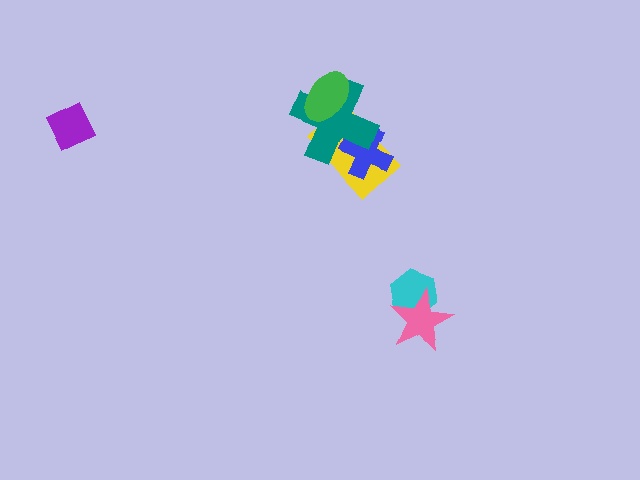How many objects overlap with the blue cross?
2 objects overlap with the blue cross.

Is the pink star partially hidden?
No, no other shape covers it.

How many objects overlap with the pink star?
1 object overlaps with the pink star.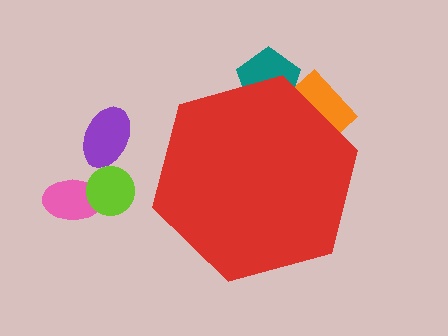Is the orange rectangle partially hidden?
Yes, the orange rectangle is partially hidden behind the red hexagon.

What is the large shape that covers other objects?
A red hexagon.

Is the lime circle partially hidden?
No, the lime circle is fully visible.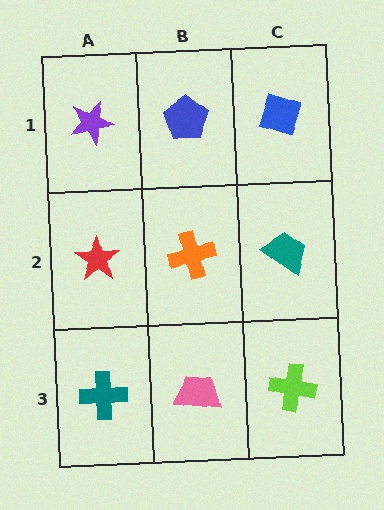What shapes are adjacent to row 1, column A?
A red star (row 2, column A), a blue pentagon (row 1, column B).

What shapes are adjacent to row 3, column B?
An orange cross (row 2, column B), a teal cross (row 3, column A), a lime cross (row 3, column C).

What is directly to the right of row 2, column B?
A teal trapezoid.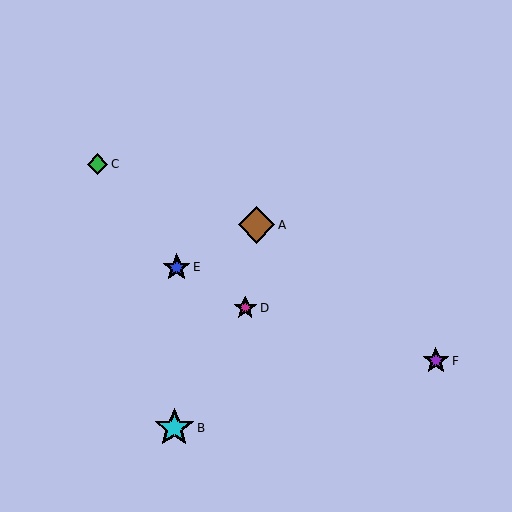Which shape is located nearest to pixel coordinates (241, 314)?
The magenta star (labeled D) at (245, 308) is nearest to that location.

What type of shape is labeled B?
Shape B is a cyan star.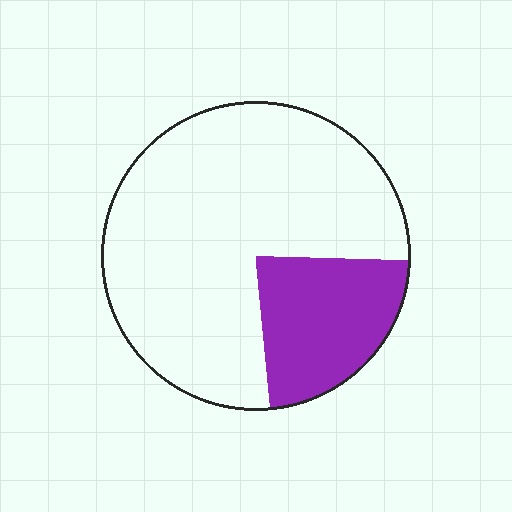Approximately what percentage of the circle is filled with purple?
Approximately 25%.